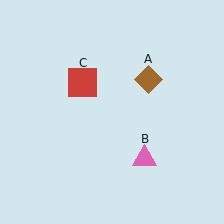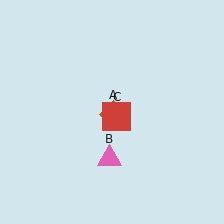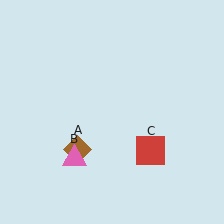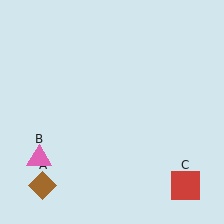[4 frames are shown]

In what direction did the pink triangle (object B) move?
The pink triangle (object B) moved left.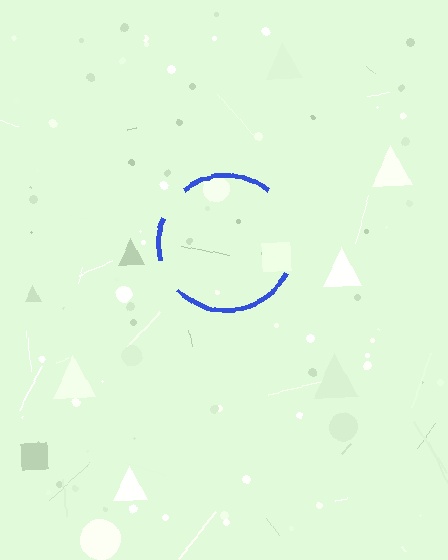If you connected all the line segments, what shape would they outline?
They would outline a circle.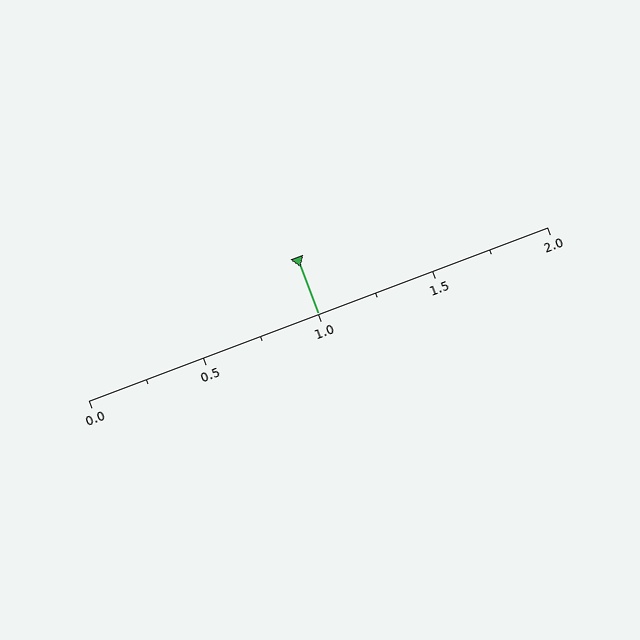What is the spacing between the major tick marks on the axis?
The major ticks are spaced 0.5 apart.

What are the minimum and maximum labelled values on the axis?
The axis runs from 0.0 to 2.0.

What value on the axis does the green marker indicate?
The marker indicates approximately 1.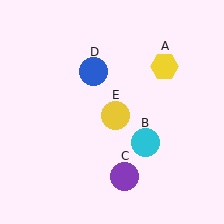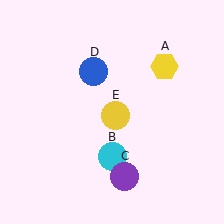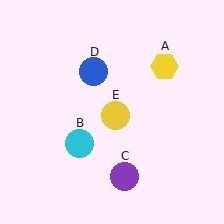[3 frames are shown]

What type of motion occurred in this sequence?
The cyan circle (object B) rotated clockwise around the center of the scene.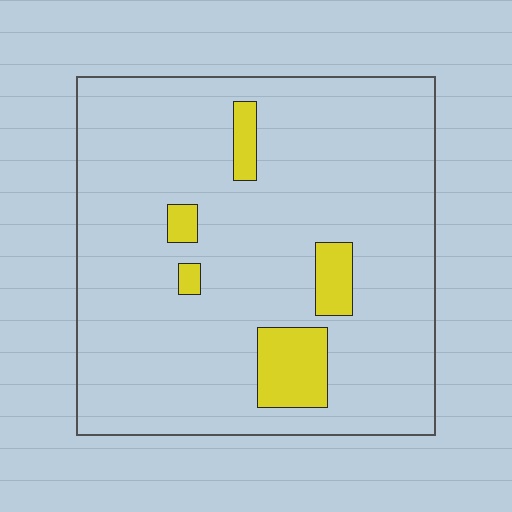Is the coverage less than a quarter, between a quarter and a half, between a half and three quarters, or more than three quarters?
Less than a quarter.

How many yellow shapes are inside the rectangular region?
5.